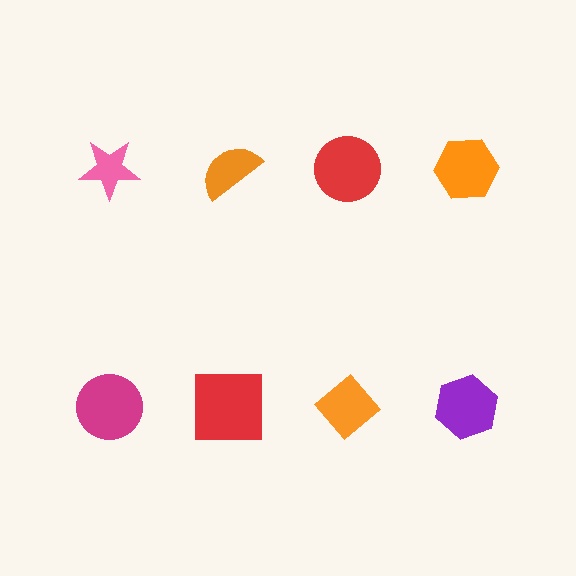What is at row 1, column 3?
A red circle.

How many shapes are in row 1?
4 shapes.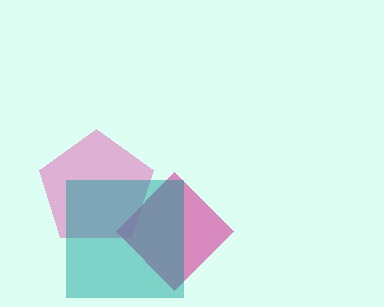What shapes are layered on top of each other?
The layered shapes are: a magenta diamond, a pink pentagon, a teal square.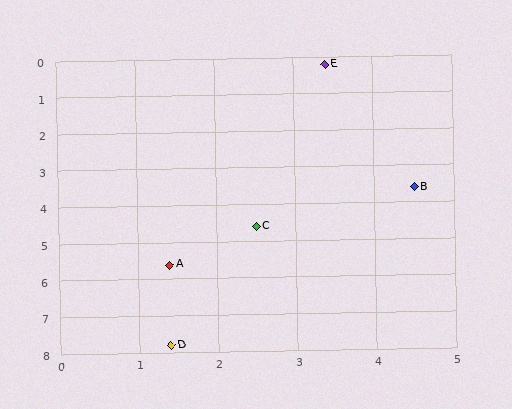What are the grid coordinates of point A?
Point A is at approximately (1.4, 5.6).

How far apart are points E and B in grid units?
Points E and B are about 3.6 grid units apart.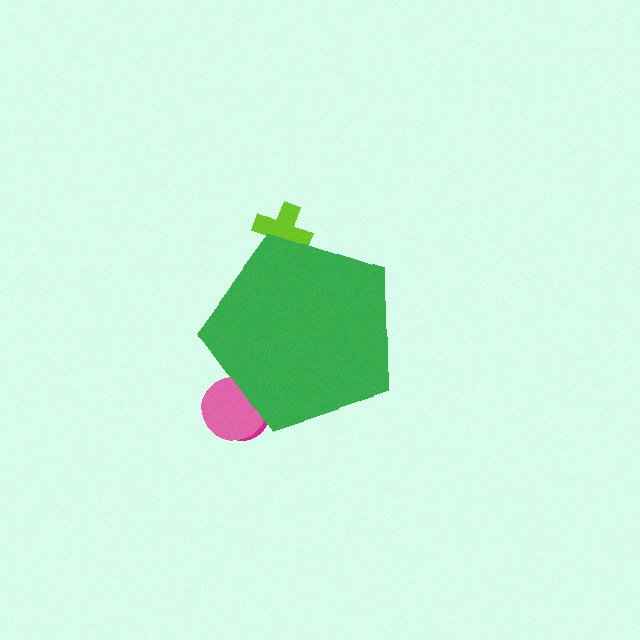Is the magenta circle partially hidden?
Yes, the magenta circle is partially hidden behind the green pentagon.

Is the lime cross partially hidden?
Yes, the lime cross is partially hidden behind the green pentagon.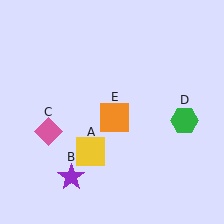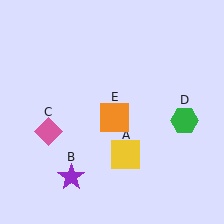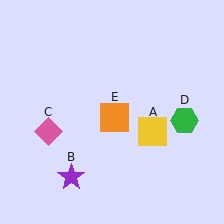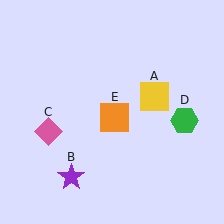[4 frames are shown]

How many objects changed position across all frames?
1 object changed position: yellow square (object A).